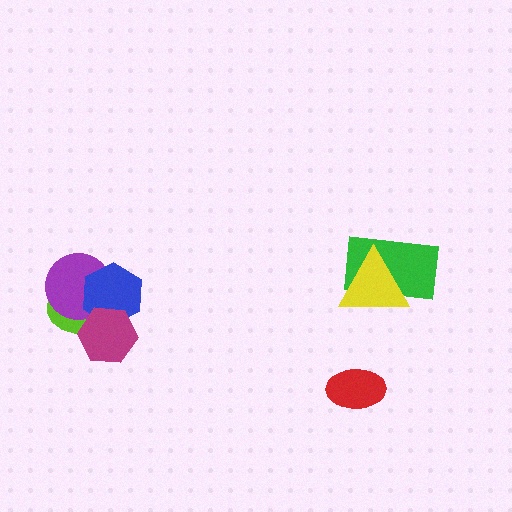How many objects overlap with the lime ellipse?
3 objects overlap with the lime ellipse.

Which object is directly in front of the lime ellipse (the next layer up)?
The purple circle is directly in front of the lime ellipse.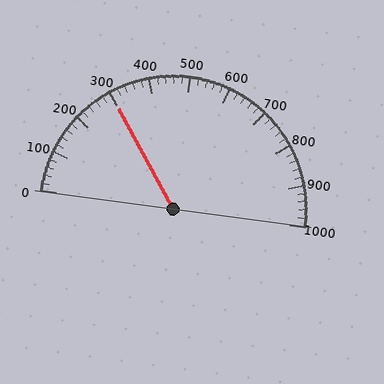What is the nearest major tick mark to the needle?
The nearest major tick mark is 300.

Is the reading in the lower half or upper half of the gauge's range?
The reading is in the lower half of the range (0 to 1000).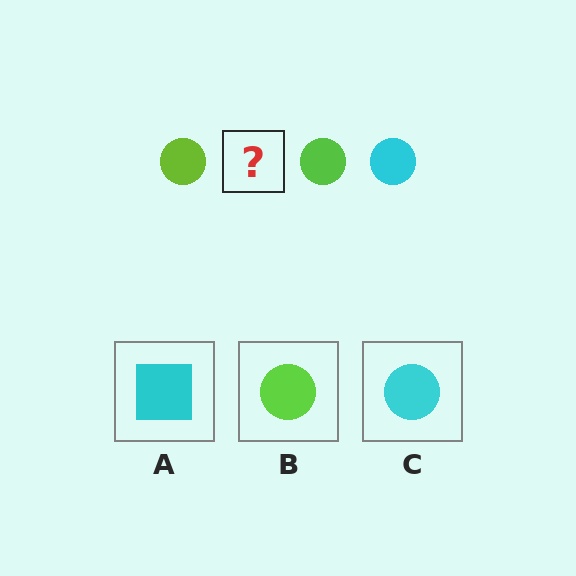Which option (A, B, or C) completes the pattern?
C.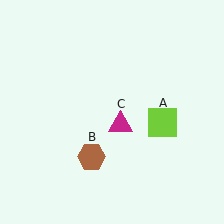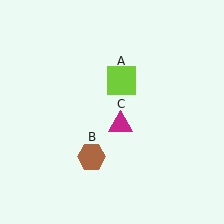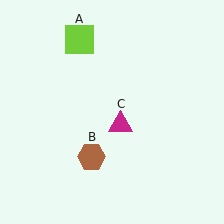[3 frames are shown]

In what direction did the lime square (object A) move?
The lime square (object A) moved up and to the left.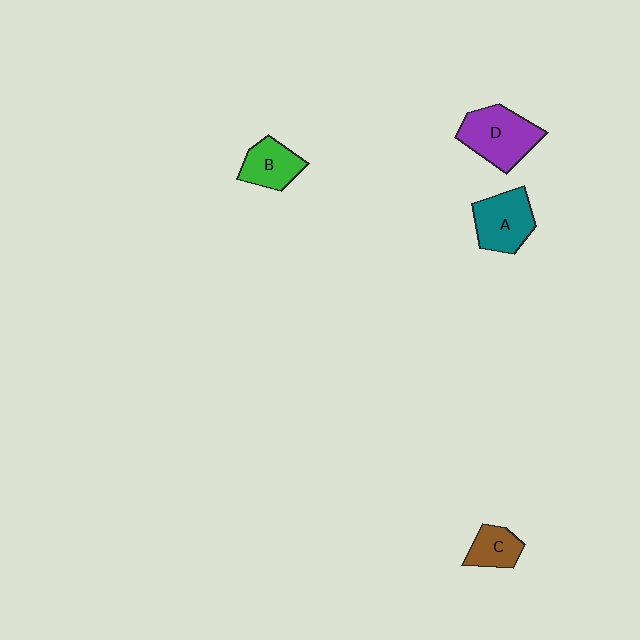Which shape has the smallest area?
Shape C (brown).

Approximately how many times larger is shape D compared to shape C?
Approximately 1.9 times.